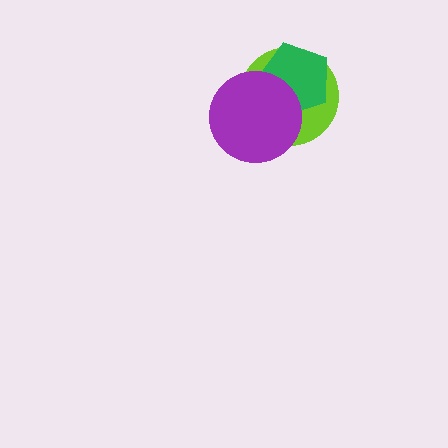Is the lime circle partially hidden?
Yes, it is partially covered by another shape.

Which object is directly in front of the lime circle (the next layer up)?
The green pentagon is directly in front of the lime circle.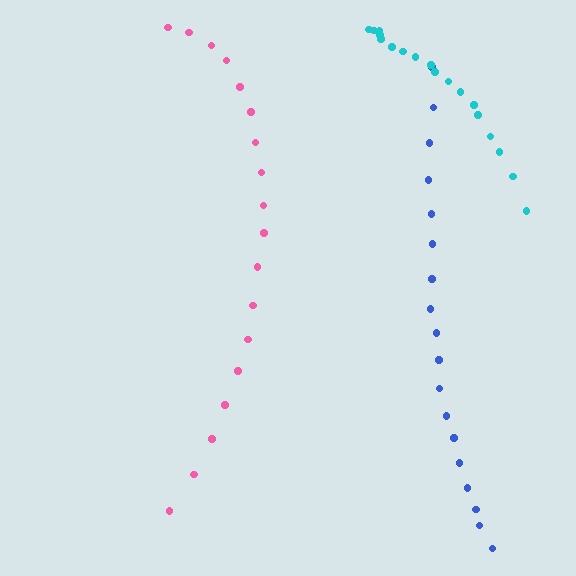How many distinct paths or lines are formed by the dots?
There are 3 distinct paths.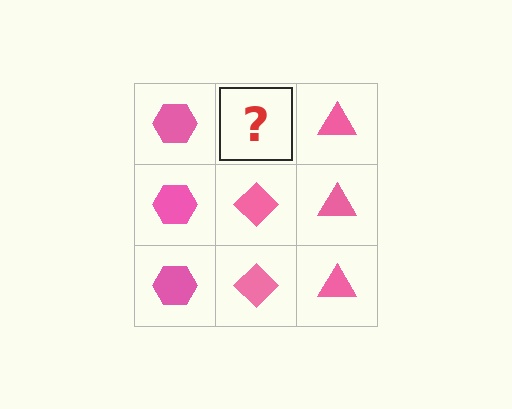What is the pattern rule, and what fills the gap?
The rule is that each column has a consistent shape. The gap should be filled with a pink diamond.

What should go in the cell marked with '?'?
The missing cell should contain a pink diamond.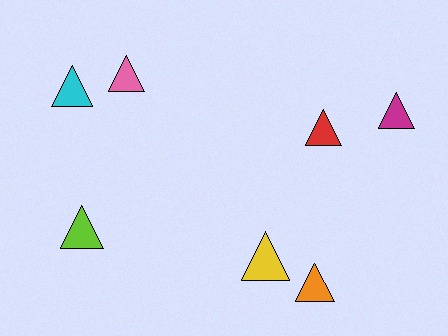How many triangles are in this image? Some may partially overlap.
There are 7 triangles.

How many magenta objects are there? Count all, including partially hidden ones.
There is 1 magenta object.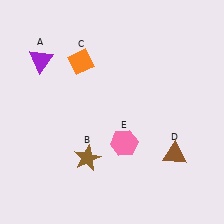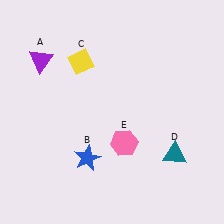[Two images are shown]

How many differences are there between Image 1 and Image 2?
There are 3 differences between the two images.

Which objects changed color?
B changed from brown to blue. C changed from orange to yellow. D changed from brown to teal.